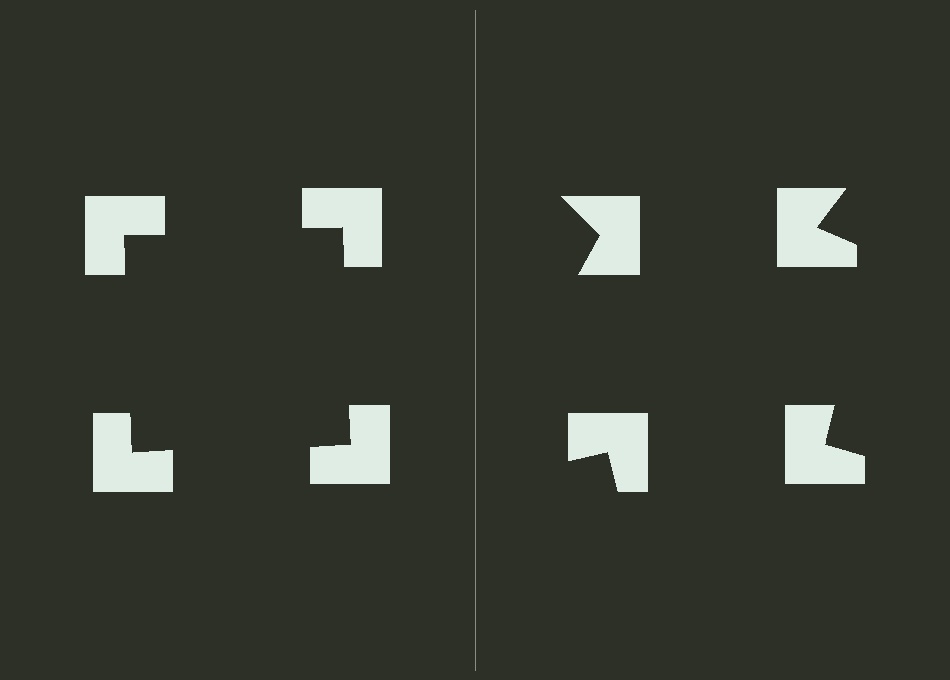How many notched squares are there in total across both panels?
8 — 4 on each side.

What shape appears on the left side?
An illusory square.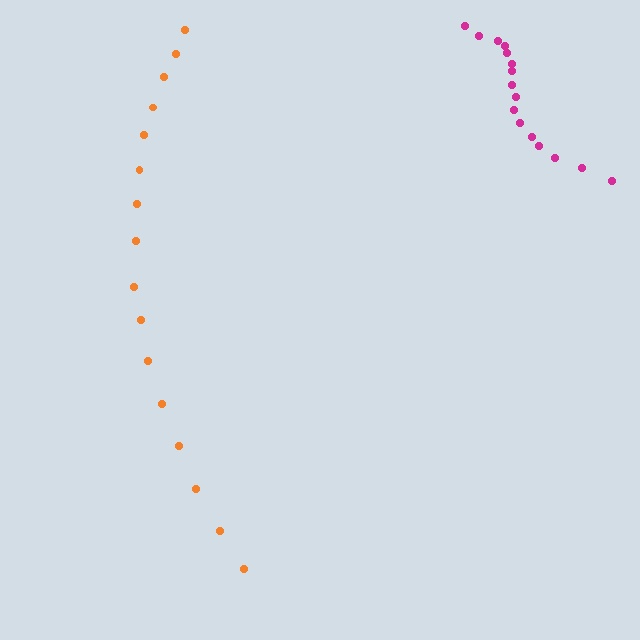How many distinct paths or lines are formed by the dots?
There are 2 distinct paths.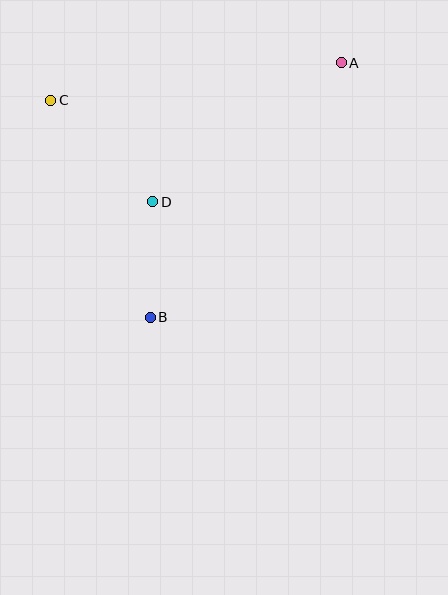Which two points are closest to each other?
Points B and D are closest to each other.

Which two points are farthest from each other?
Points A and B are farthest from each other.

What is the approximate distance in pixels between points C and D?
The distance between C and D is approximately 144 pixels.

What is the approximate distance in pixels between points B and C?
The distance between B and C is approximately 238 pixels.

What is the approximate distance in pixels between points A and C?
The distance between A and C is approximately 293 pixels.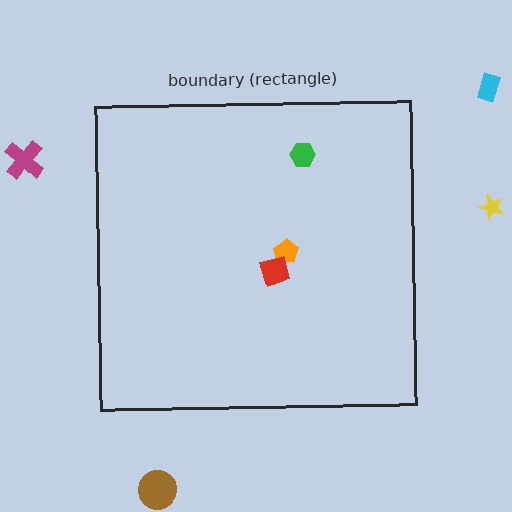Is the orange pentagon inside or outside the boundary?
Inside.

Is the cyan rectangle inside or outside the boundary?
Outside.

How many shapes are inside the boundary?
3 inside, 4 outside.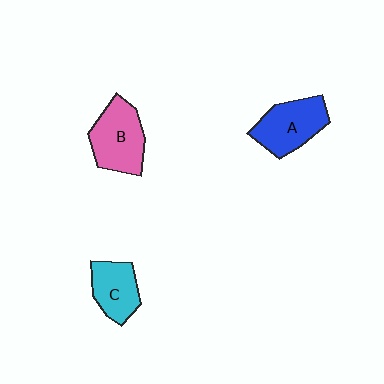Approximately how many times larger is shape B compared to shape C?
Approximately 1.3 times.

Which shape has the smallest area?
Shape C (cyan).